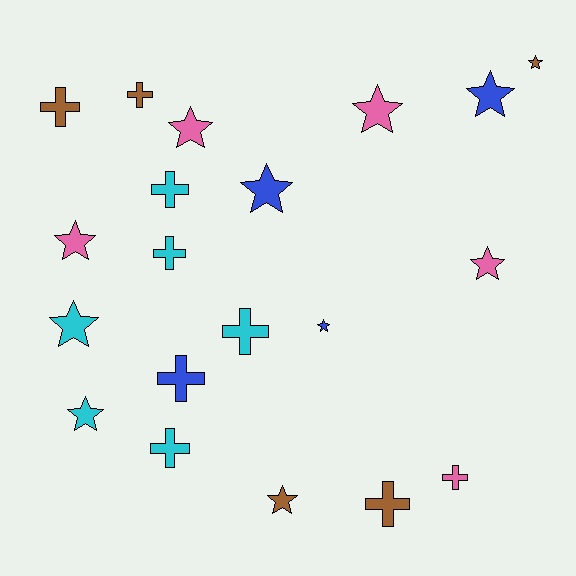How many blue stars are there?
There are 3 blue stars.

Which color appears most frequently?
Cyan, with 6 objects.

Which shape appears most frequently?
Star, with 11 objects.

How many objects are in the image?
There are 20 objects.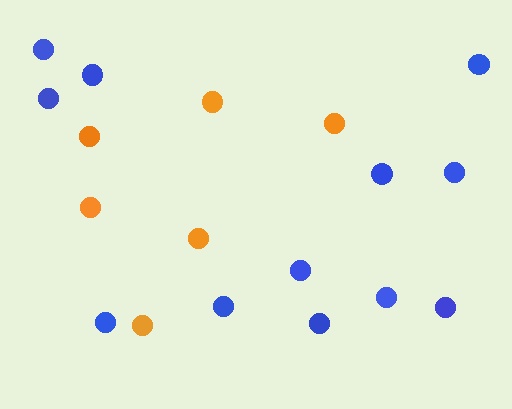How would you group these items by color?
There are 2 groups: one group of blue circles (12) and one group of orange circles (6).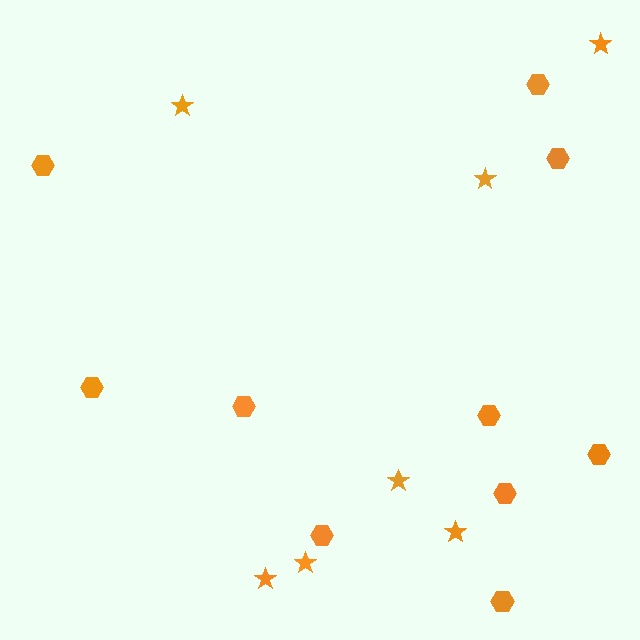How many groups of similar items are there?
There are 2 groups: one group of stars (7) and one group of hexagons (10).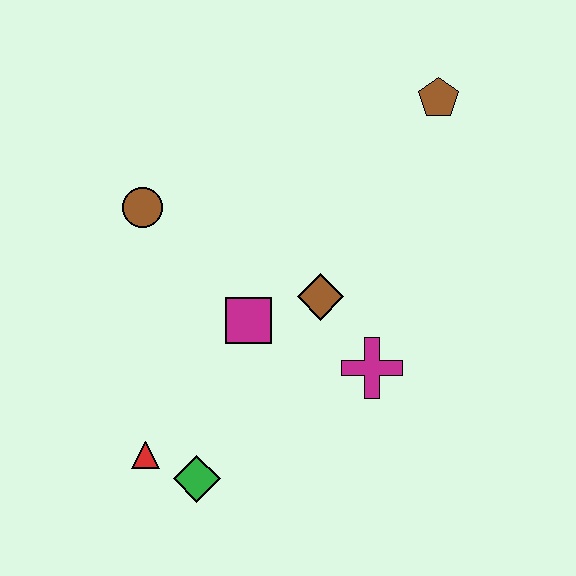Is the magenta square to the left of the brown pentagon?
Yes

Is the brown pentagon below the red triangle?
No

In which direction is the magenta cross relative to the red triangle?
The magenta cross is to the right of the red triangle.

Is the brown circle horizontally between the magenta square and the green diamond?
No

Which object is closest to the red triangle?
The green diamond is closest to the red triangle.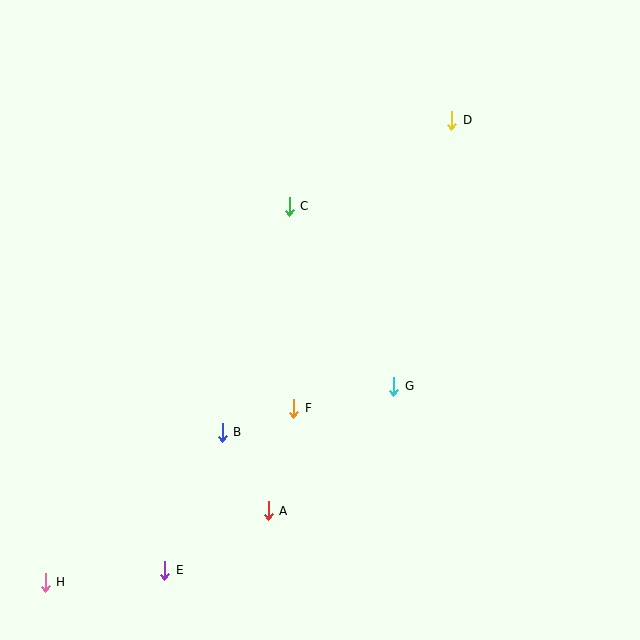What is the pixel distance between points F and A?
The distance between F and A is 106 pixels.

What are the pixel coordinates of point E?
Point E is at (165, 570).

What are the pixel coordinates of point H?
Point H is at (45, 582).